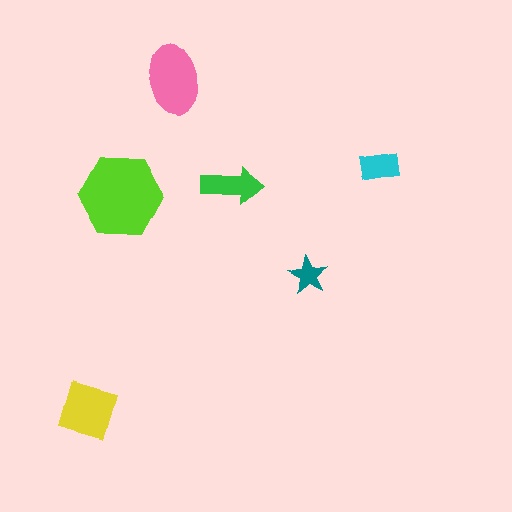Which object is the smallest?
The teal star.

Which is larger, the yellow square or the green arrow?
The yellow square.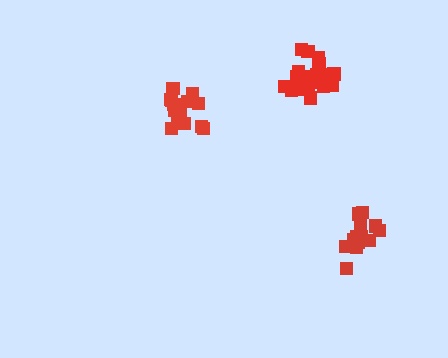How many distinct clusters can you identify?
There are 3 distinct clusters.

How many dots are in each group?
Group 1: 15 dots, Group 2: 15 dots, Group 3: 20 dots (50 total).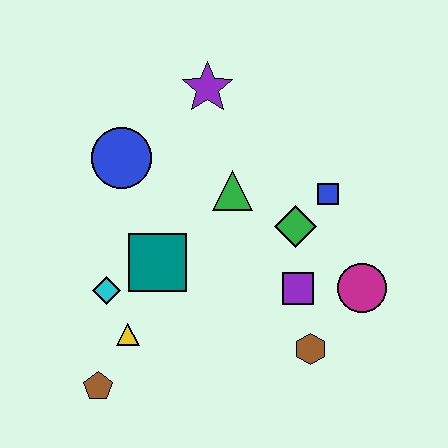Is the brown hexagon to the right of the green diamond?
Yes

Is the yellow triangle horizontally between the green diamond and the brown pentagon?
Yes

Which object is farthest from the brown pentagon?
The purple star is farthest from the brown pentagon.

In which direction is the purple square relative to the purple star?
The purple square is below the purple star.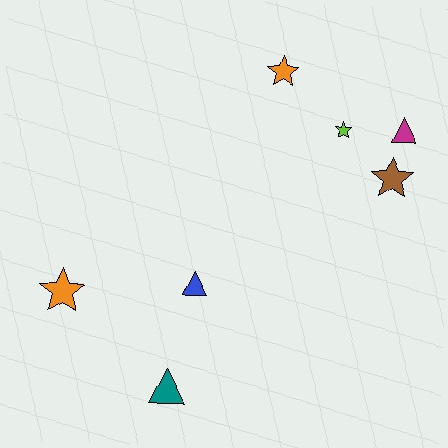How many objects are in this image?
There are 7 objects.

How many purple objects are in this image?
There are no purple objects.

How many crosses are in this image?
There are no crosses.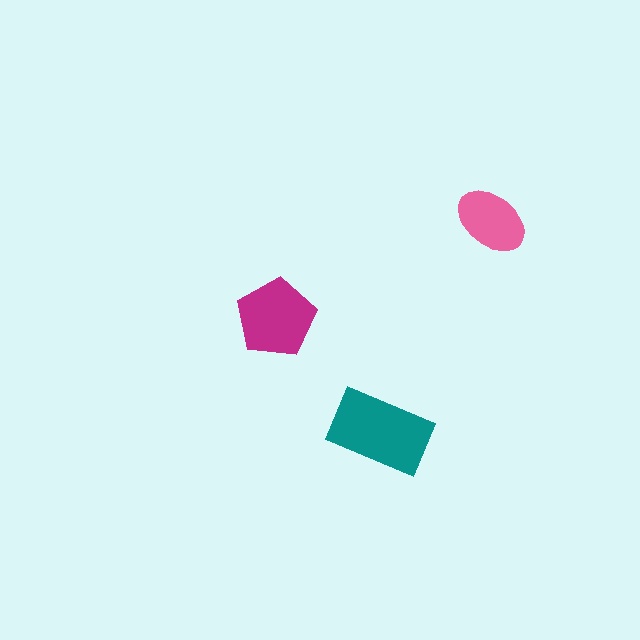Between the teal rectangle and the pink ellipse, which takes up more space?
The teal rectangle.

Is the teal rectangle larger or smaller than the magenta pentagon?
Larger.